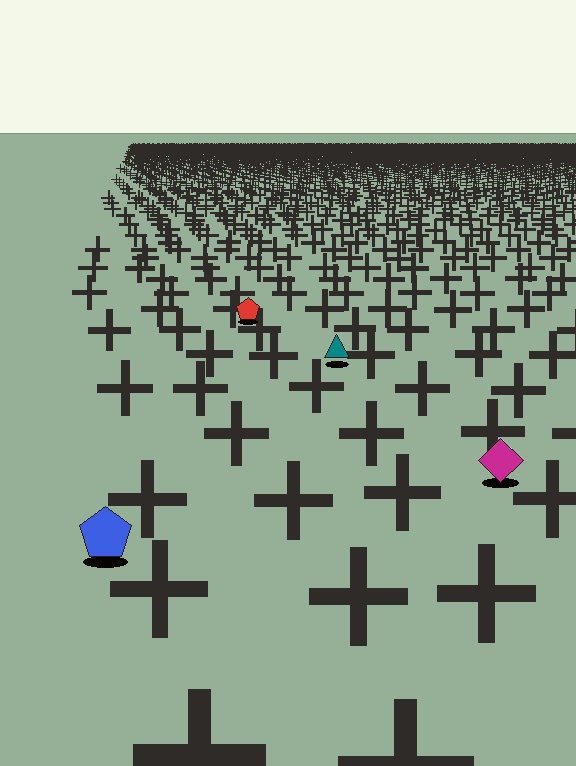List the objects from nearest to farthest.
From nearest to farthest: the blue pentagon, the magenta diamond, the teal triangle, the red pentagon.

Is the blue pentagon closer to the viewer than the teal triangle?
Yes. The blue pentagon is closer — you can tell from the texture gradient: the ground texture is coarser near it.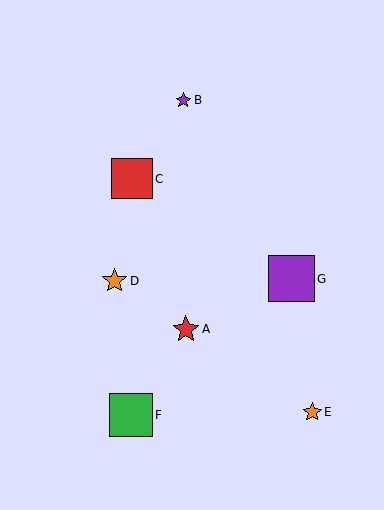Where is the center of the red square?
The center of the red square is at (132, 179).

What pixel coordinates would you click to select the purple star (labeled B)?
Click at (183, 100) to select the purple star B.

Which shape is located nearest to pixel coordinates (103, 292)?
The orange star (labeled D) at (114, 281) is nearest to that location.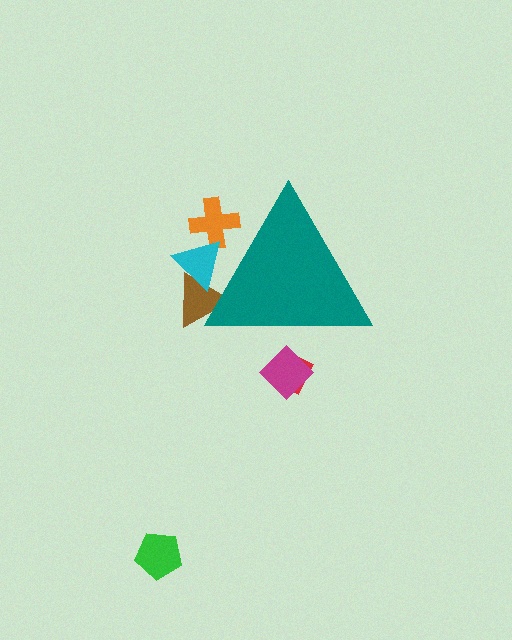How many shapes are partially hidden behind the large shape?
5 shapes are partially hidden.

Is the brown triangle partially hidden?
Yes, the brown triangle is partially hidden behind the teal triangle.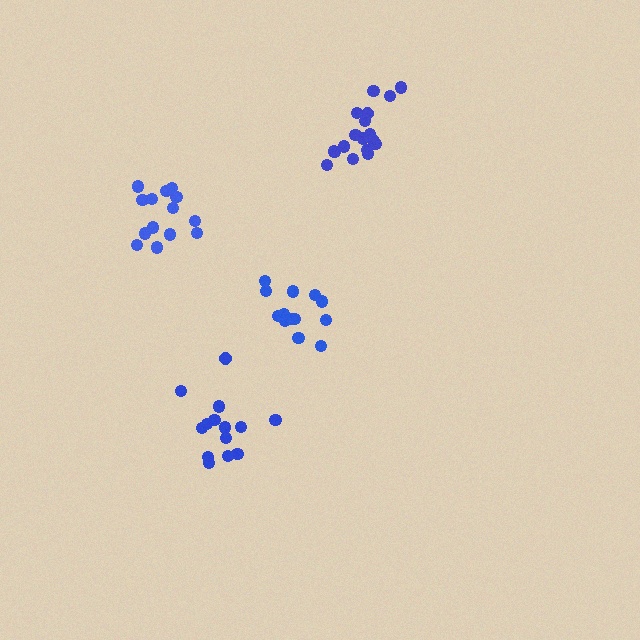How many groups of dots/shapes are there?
There are 4 groups.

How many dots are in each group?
Group 1: 14 dots, Group 2: 14 dots, Group 3: 14 dots, Group 4: 18 dots (60 total).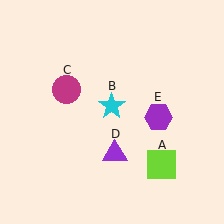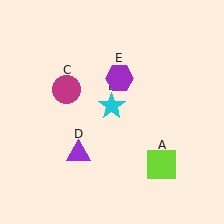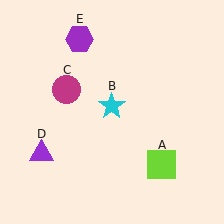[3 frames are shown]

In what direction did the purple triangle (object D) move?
The purple triangle (object D) moved left.